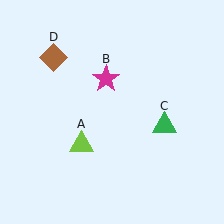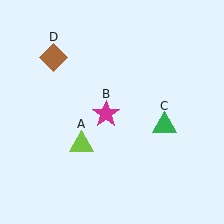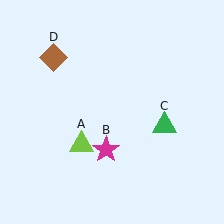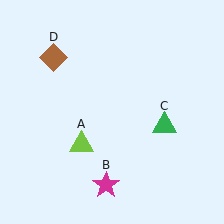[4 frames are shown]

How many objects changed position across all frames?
1 object changed position: magenta star (object B).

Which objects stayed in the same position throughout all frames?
Lime triangle (object A) and green triangle (object C) and brown diamond (object D) remained stationary.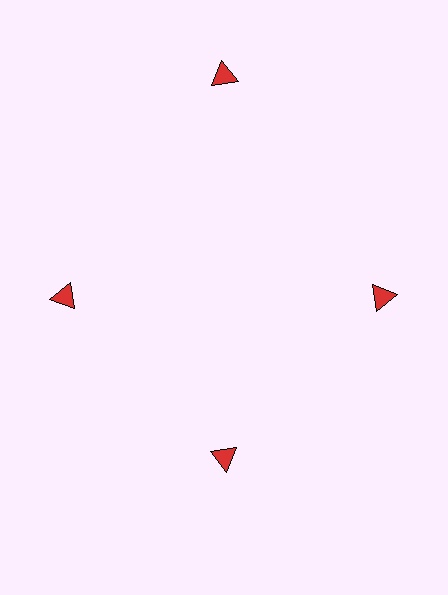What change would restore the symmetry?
The symmetry would be restored by moving it inward, back onto the ring so that all 4 triangles sit at equal angles and equal distance from the center.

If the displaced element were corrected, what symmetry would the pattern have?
It would have 4-fold rotational symmetry — the pattern would map onto itself every 90 degrees.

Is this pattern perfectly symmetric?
No. The 4 red triangles are arranged in a ring, but one element near the 12 o'clock position is pushed outward from the center, breaking the 4-fold rotational symmetry.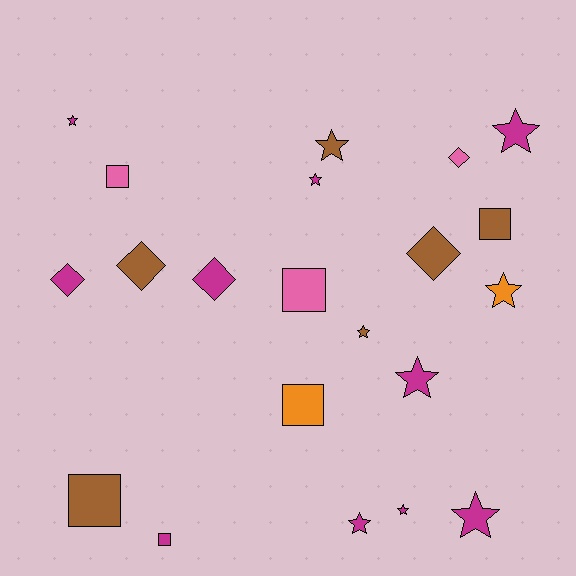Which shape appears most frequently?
Star, with 10 objects.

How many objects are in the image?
There are 21 objects.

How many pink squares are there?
There are 2 pink squares.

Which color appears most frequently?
Magenta, with 10 objects.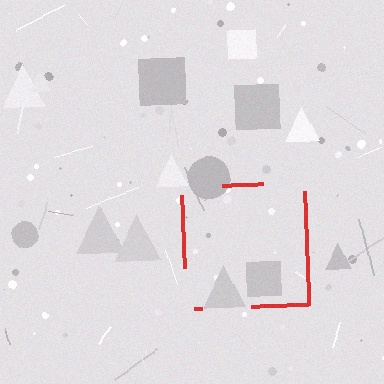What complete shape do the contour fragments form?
The contour fragments form a square.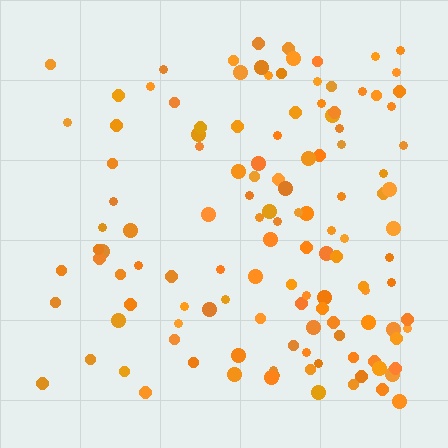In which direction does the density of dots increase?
From left to right, with the right side densest.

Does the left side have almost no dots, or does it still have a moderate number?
Still a moderate number, just noticeably fewer than the right.